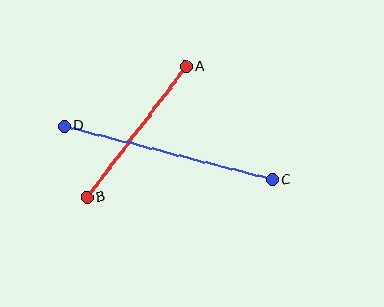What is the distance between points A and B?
The distance is approximately 164 pixels.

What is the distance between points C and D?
The distance is approximately 215 pixels.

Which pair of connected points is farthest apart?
Points C and D are farthest apart.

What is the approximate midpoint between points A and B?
The midpoint is at approximately (136, 132) pixels.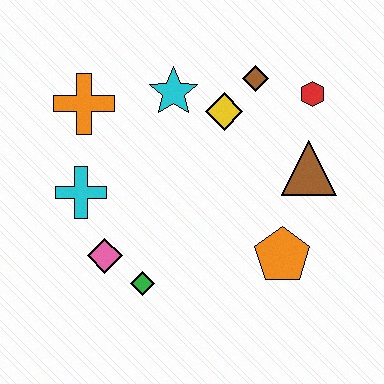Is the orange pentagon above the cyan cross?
No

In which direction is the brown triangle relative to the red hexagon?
The brown triangle is below the red hexagon.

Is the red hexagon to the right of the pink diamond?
Yes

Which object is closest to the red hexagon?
The brown diamond is closest to the red hexagon.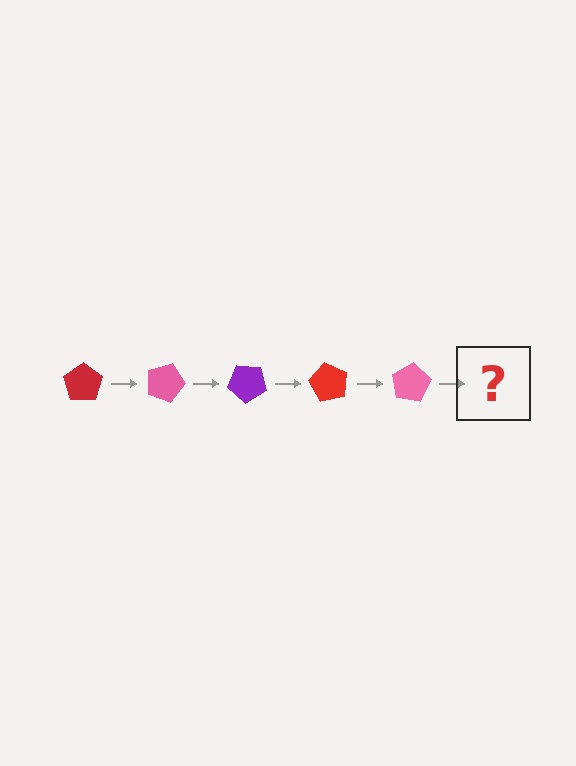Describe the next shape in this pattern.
It should be a purple pentagon, rotated 100 degrees from the start.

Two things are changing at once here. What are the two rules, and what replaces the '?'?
The two rules are that it rotates 20 degrees each step and the color cycles through red, pink, and purple. The '?' should be a purple pentagon, rotated 100 degrees from the start.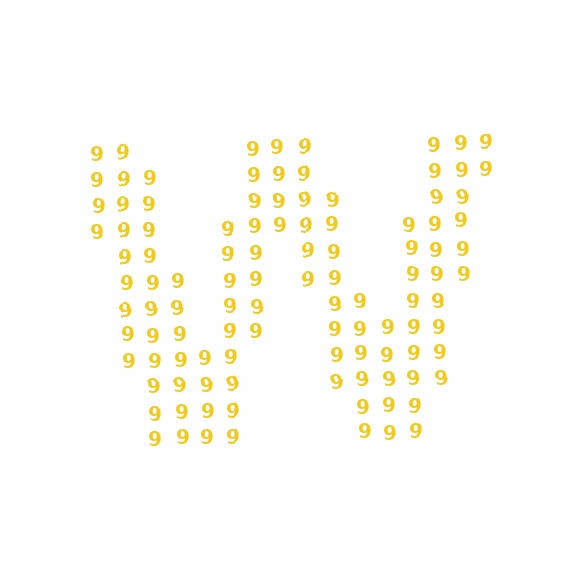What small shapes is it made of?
It is made of small digit 9's.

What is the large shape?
The large shape is the letter W.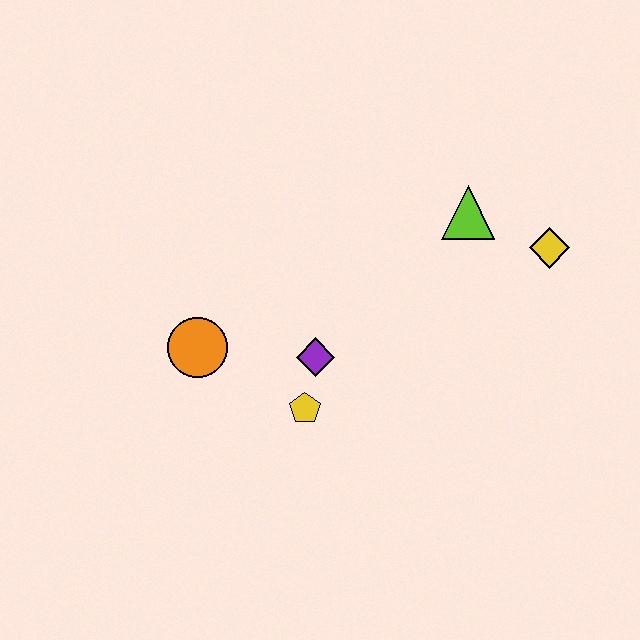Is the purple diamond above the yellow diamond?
No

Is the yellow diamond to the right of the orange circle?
Yes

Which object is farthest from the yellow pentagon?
The yellow diamond is farthest from the yellow pentagon.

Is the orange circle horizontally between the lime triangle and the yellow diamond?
No